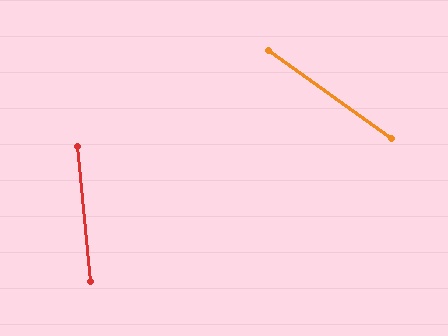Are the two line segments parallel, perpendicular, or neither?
Neither parallel nor perpendicular — they differ by about 49°.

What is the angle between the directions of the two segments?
Approximately 49 degrees.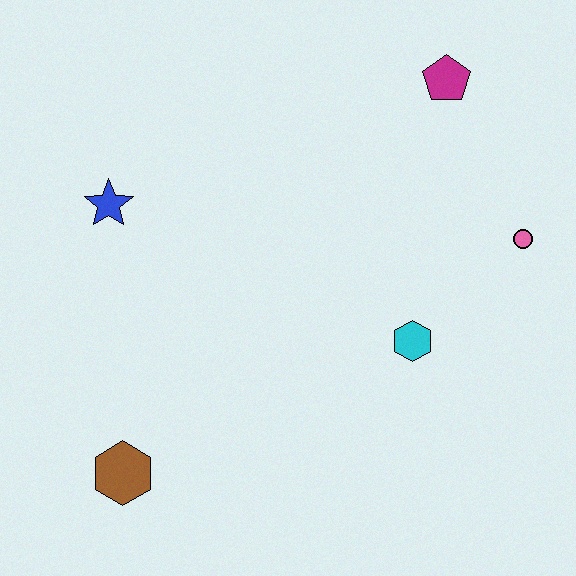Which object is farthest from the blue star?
The pink circle is farthest from the blue star.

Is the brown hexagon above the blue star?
No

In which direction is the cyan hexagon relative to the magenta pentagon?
The cyan hexagon is below the magenta pentagon.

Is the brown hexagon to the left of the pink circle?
Yes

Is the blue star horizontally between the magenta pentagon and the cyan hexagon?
No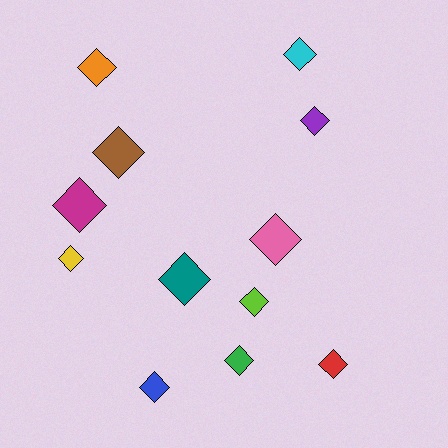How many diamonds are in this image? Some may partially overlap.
There are 12 diamonds.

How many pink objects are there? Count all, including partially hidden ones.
There is 1 pink object.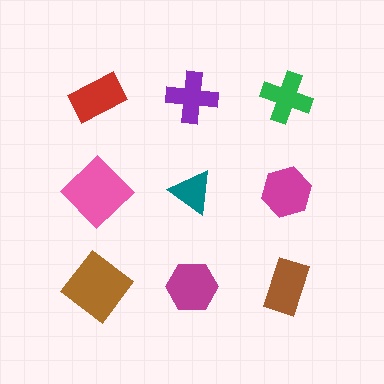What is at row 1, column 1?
A red rectangle.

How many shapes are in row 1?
3 shapes.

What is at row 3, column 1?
A brown diamond.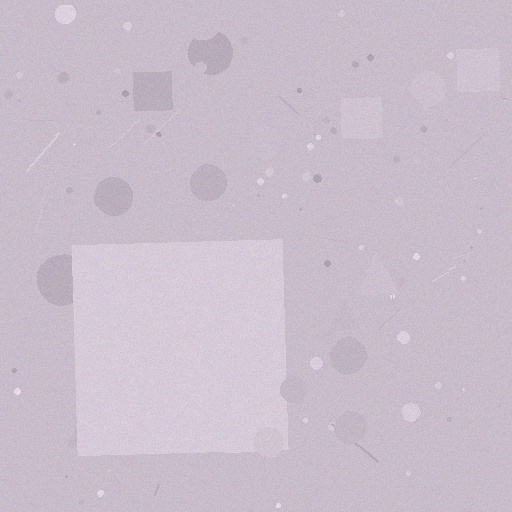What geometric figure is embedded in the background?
A square is embedded in the background.